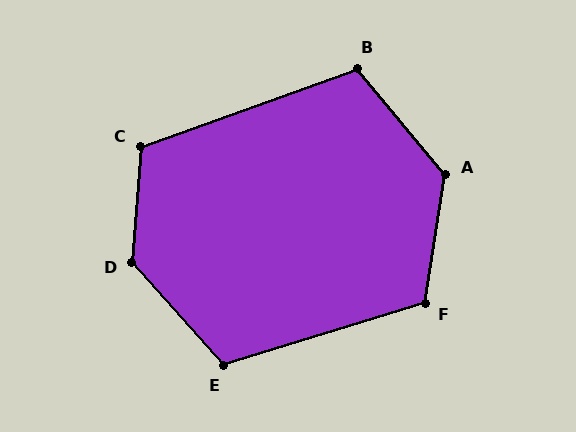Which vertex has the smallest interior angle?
B, at approximately 110 degrees.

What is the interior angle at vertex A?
Approximately 131 degrees (obtuse).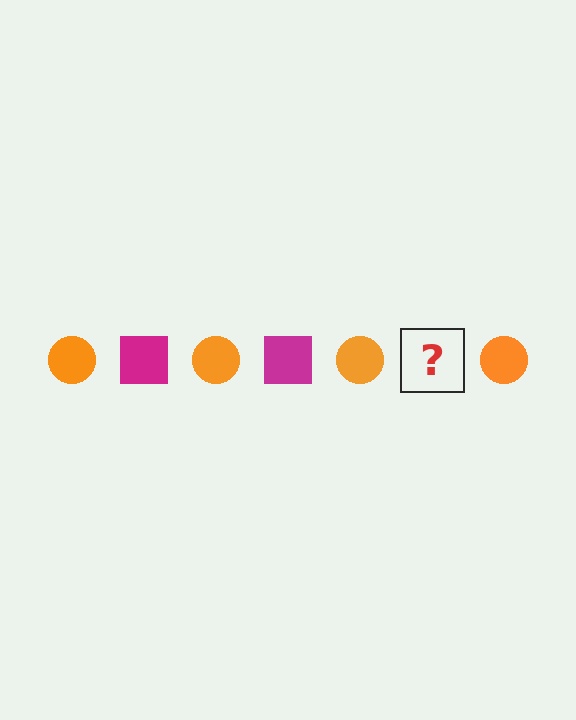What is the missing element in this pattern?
The missing element is a magenta square.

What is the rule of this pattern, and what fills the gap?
The rule is that the pattern alternates between orange circle and magenta square. The gap should be filled with a magenta square.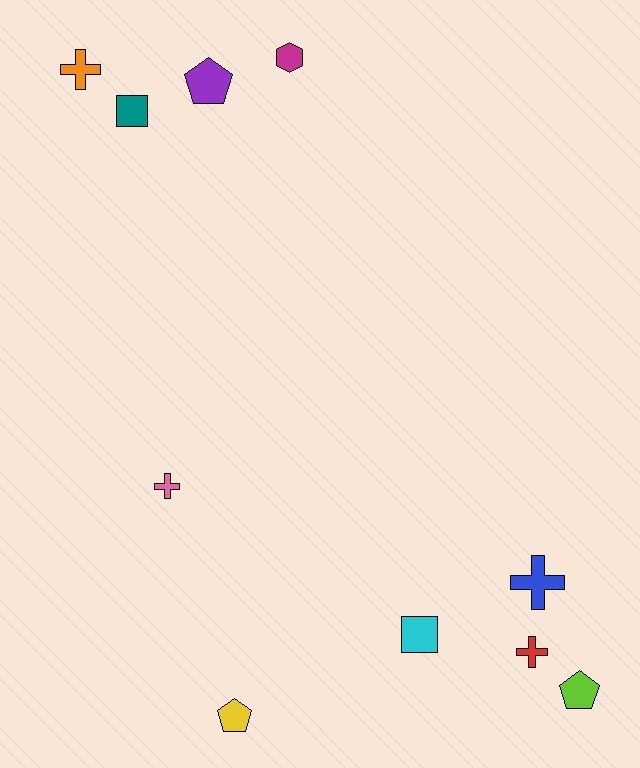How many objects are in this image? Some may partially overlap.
There are 10 objects.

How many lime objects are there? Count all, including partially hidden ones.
There is 1 lime object.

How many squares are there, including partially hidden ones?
There are 2 squares.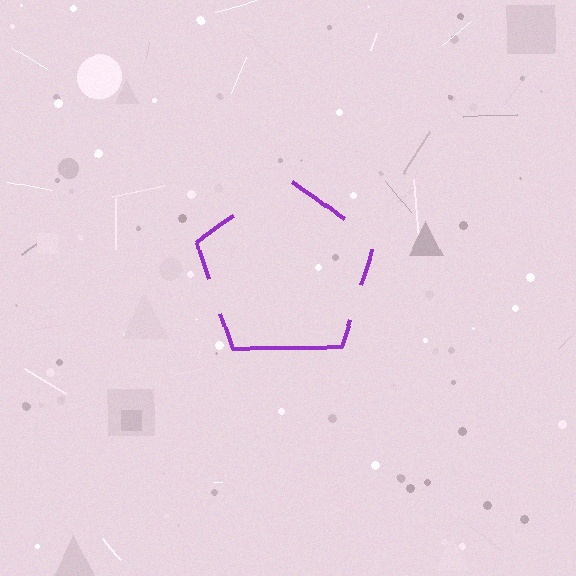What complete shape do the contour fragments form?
The contour fragments form a pentagon.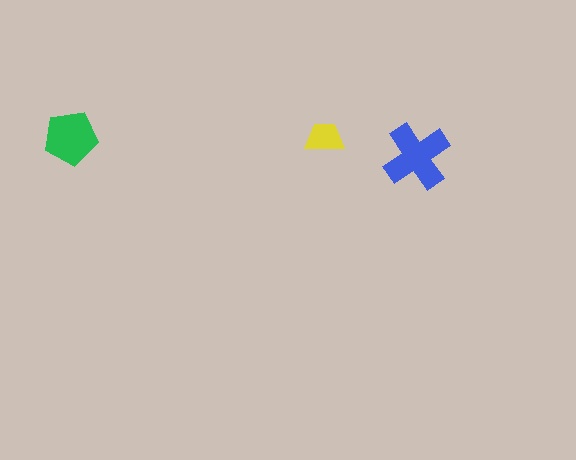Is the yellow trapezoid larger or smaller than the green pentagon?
Smaller.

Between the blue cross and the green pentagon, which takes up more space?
The blue cross.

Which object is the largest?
The blue cross.